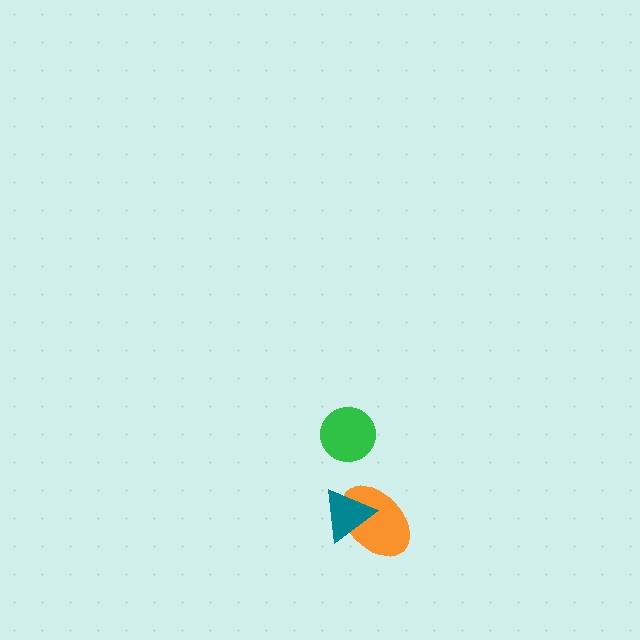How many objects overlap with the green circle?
0 objects overlap with the green circle.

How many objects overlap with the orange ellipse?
1 object overlaps with the orange ellipse.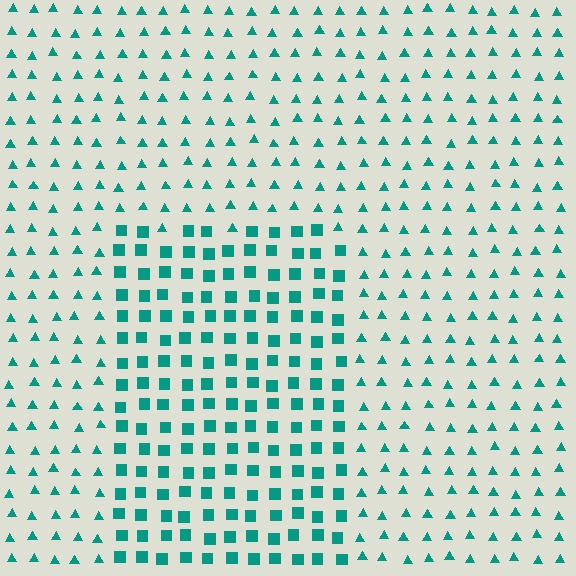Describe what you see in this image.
The image is filled with small teal elements arranged in a uniform grid. A rectangle-shaped region contains squares, while the surrounding area contains triangles. The boundary is defined purely by the change in element shape.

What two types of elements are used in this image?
The image uses squares inside the rectangle region and triangles outside it.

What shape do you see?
I see a rectangle.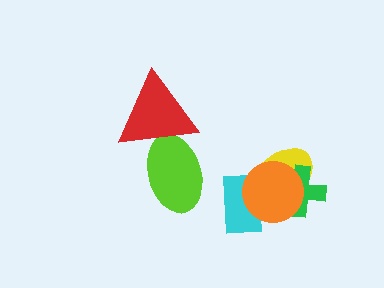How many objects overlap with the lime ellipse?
1 object overlaps with the lime ellipse.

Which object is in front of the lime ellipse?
The red triangle is in front of the lime ellipse.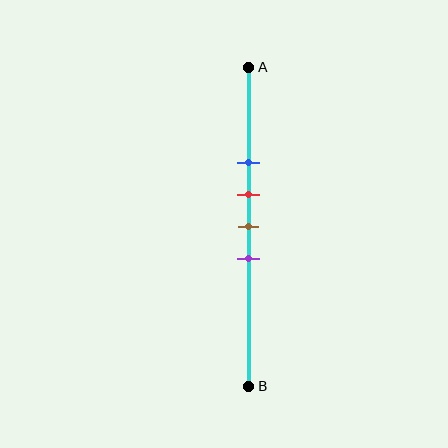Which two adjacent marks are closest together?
The red and brown marks are the closest adjacent pair.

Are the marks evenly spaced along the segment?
Yes, the marks are approximately evenly spaced.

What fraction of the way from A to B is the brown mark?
The brown mark is approximately 50% (0.5) of the way from A to B.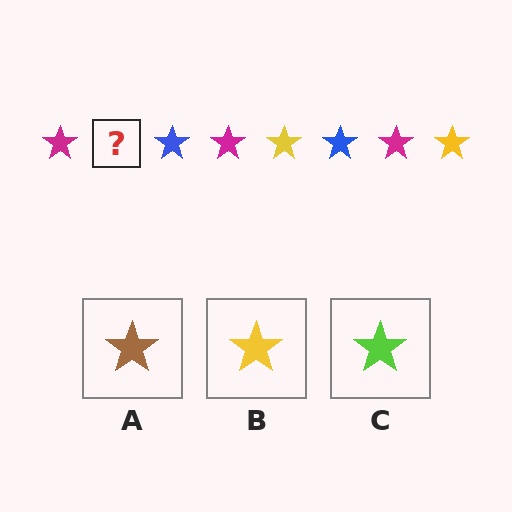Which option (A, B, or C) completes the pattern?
B.